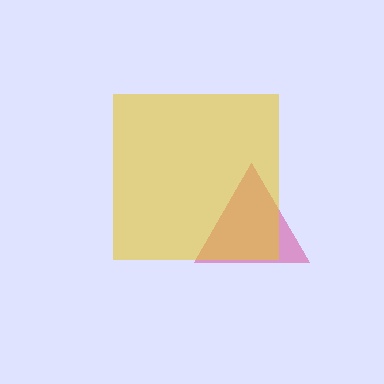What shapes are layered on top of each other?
The layered shapes are: a magenta triangle, a yellow square.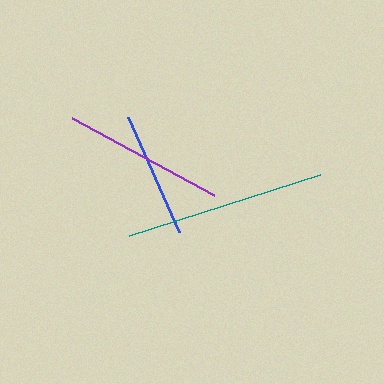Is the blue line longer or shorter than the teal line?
The teal line is longer than the blue line.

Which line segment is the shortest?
The blue line is the shortest at approximately 126 pixels.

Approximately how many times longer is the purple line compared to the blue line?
The purple line is approximately 1.3 times the length of the blue line.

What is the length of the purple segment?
The purple segment is approximately 162 pixels long.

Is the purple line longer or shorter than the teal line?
The teal line is longer than the purple line.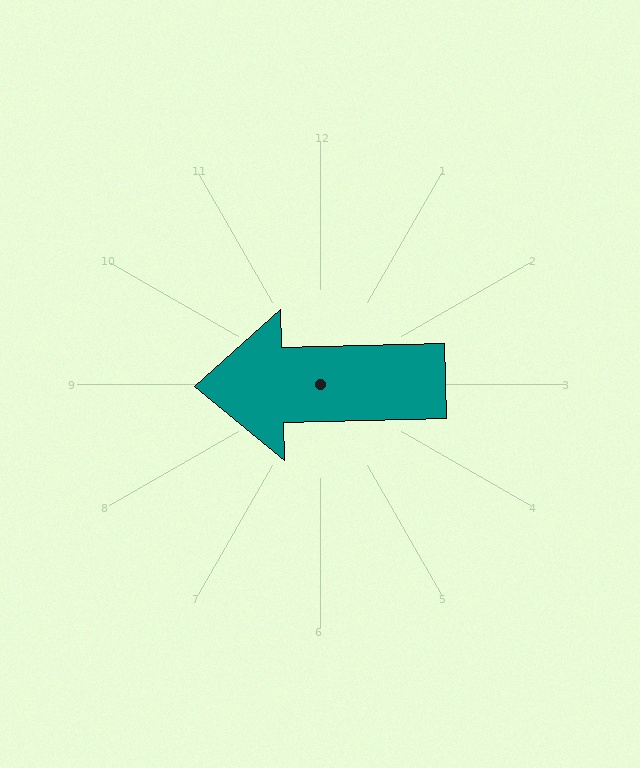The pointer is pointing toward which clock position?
Roughly 9 o'clock.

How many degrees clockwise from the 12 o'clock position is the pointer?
Approximately 269 degrees.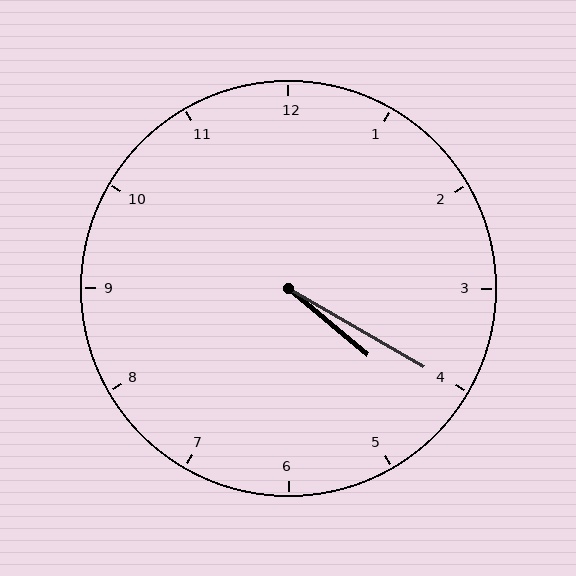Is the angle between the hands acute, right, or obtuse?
It is acute.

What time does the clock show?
4:20.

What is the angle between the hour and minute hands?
Approximately 10 degrees.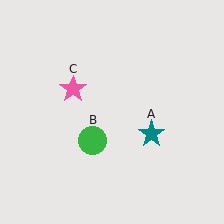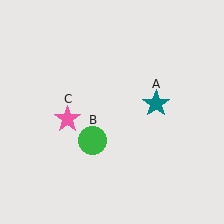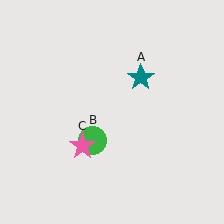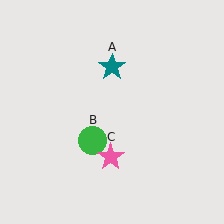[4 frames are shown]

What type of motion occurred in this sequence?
The teal star (object A), pink star (object C) rotated counterclockwise around the center of the scene.